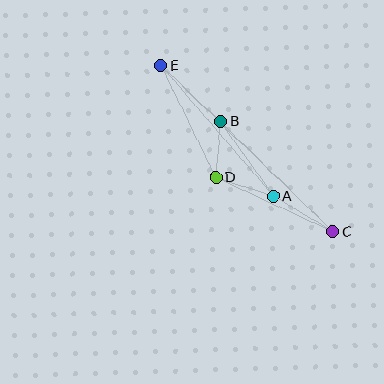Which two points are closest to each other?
Points B and D are closest to each other.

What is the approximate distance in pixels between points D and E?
The distance between D and E is approximately 125 pixels.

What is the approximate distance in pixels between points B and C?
The distance between B and C is approximately 158 pixels.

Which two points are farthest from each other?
Points C and E are farthest from each other.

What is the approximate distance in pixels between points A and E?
The distance between A and E is approximately 172 pixels.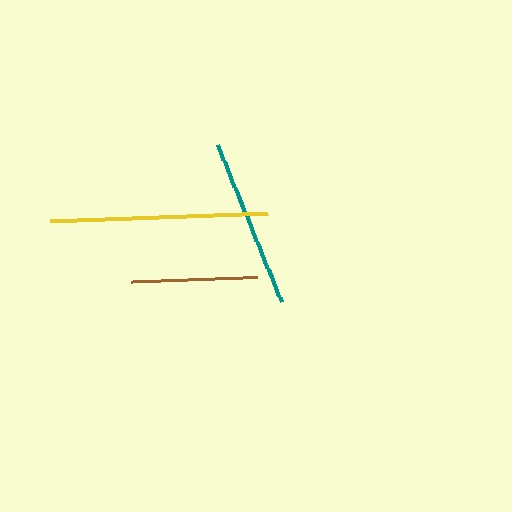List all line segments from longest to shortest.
From longest to shortest: yellow, teal, brown.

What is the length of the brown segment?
The brown segment is approximately 126 pixels long.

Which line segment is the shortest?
The brown line is the shortest at approximately 126 pixels.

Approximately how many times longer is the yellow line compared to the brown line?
The yellow line is approximately 1.7 times the length of the brown line.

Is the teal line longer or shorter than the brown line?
The teal line is longer than the brown line.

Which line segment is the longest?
The yellow line is the longest at approximately 217 pixels.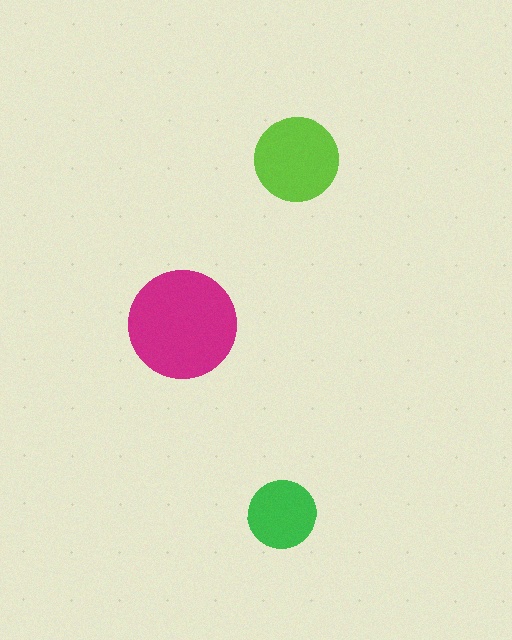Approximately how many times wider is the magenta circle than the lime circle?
About 1.5 times wider.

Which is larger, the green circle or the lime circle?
The lime one.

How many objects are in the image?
There are 3 objects in the image.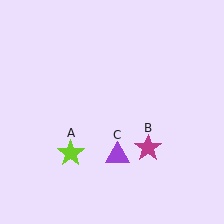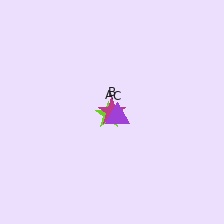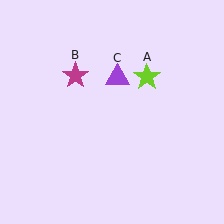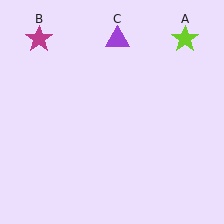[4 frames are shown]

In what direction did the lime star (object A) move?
The lime star (object A) moved up and to the right.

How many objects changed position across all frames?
3 objects changed position: lime star (object A), magenta star (object B), purple triangle (object C).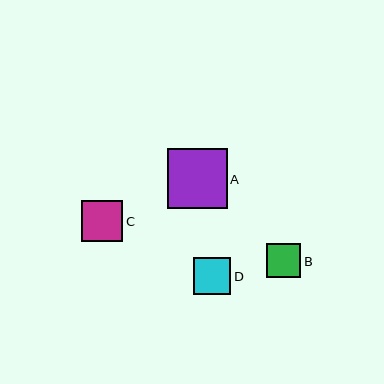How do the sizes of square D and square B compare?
Square D and square B are approximately the same size.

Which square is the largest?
Square A is the largest with a size of approximately 60 pixels.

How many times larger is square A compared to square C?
Square A is approximately 1.5 times the size of square C.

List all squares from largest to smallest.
From largest to smallest: A, C, D, B.